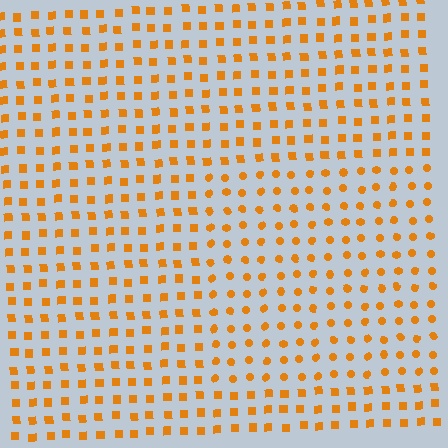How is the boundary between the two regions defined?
The boundary is defined by a change in element shape: circles inside vs. squares outside. All elements share the same color and spacing.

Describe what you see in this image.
The image is filled with small orange elements arranged in a uniform grid. A rectangle-shaped region contains circles, while the surrounding area contains squares. The boundary is defined purely by the change in element shape.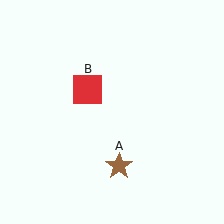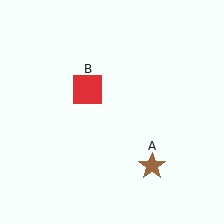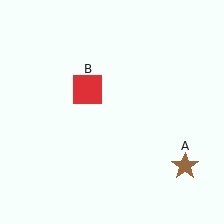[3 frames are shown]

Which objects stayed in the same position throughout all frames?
Red square (object B) remained stationary.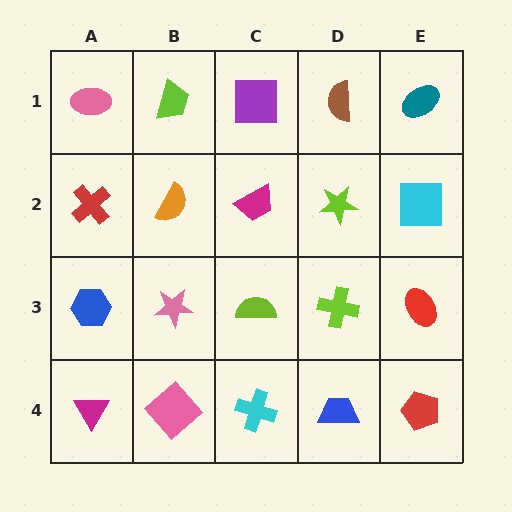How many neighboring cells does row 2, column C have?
4.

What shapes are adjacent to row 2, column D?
A brown semicircle (row 1, column D), a lime cross (row 3, column D), a magenta trapezoid (row 2, column C), a cyan square (row 2, column E).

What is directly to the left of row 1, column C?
A lime trapezoid.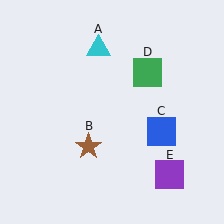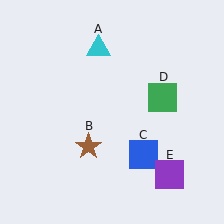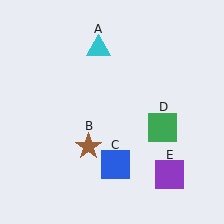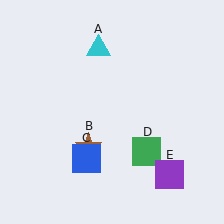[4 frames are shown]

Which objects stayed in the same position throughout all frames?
Cyan triangle (object A) and brown star (object B) and purple square (object E) remained stationary.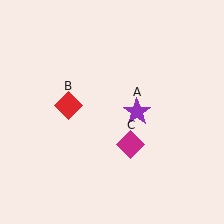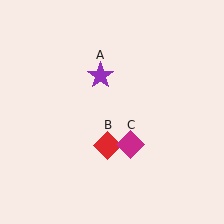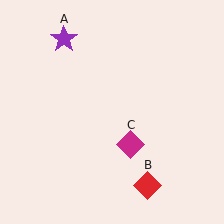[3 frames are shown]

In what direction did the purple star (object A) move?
The purple star (object A) moved up and to the left.